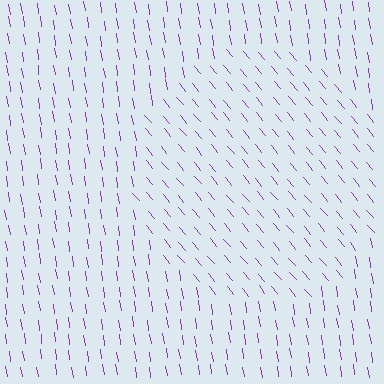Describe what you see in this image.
The image is filled with small purple line segments. A circle region in the image has lines oriented differently from the surrounding lines, creating a visible texture boundary.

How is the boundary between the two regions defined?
The boundary is defined purely by a change in line orientation (approximately 31 degrees difference). All lines are the same color and thickness.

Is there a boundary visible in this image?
Yes, there is a texture boundary formed by a change in line orientation.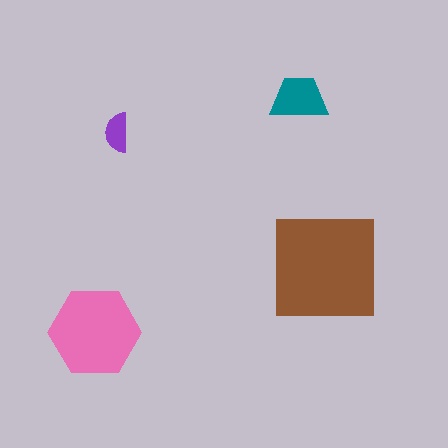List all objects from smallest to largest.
The purple semicircle, the teal trapezoid, the pink hexagon, the brown square.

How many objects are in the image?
There are 4 objects in the image.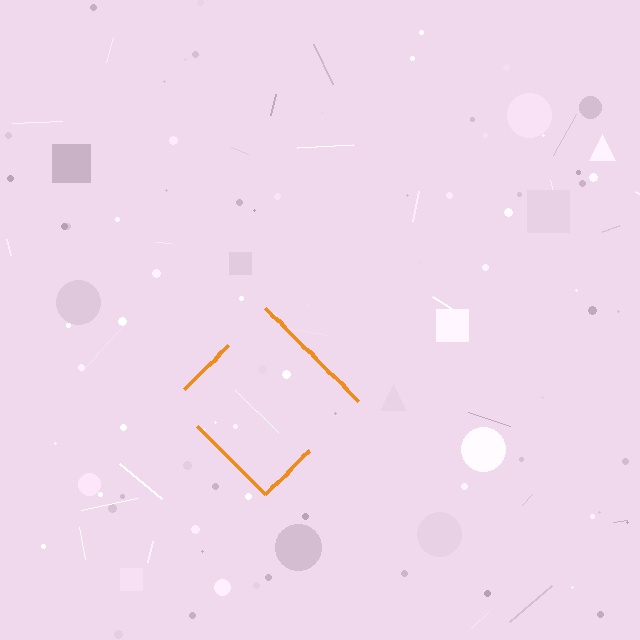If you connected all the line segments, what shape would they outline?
They would outline a diamond.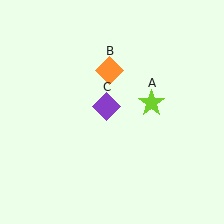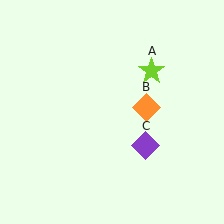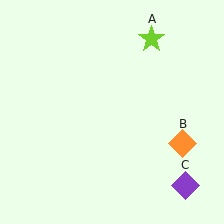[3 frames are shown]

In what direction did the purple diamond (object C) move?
The purple diamond (object C) moved down and to the right.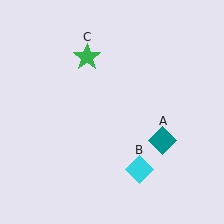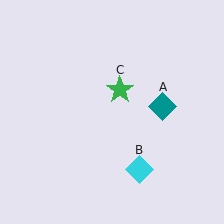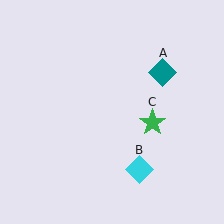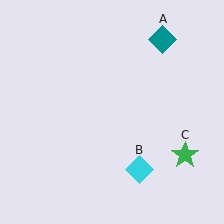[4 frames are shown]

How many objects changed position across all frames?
2 objects changed position: teal diamond (object A), green star (object C).